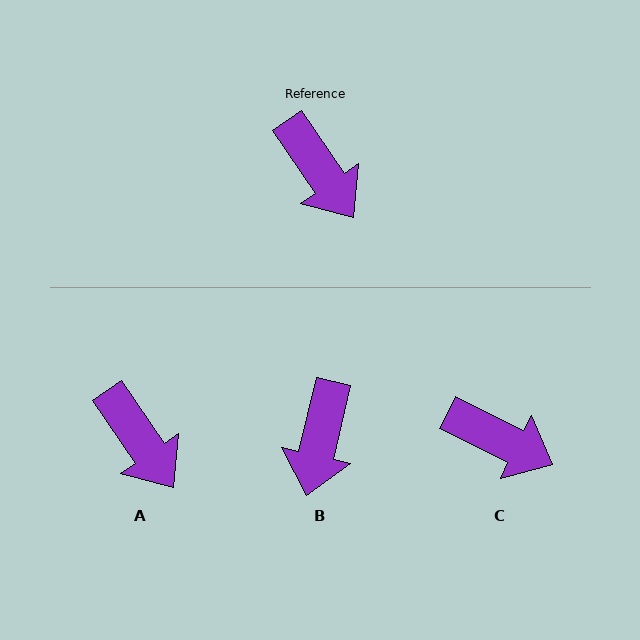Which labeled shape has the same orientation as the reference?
A.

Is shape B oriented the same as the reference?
No, it is off by about 47 degrees.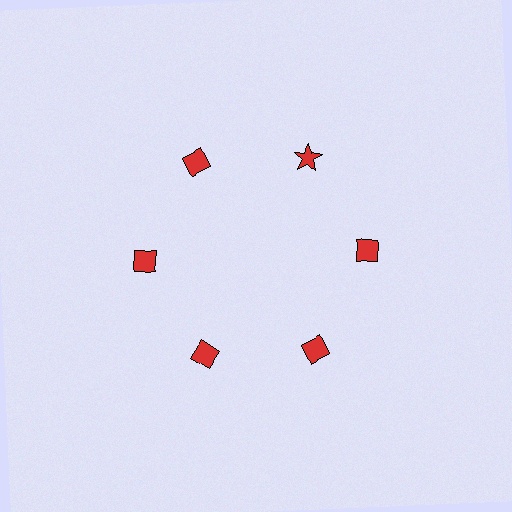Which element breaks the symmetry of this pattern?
The red star at roughly the 1 o'clock position breaks the symmetry. All other shapes are red diamonds.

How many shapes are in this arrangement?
There are 6 shapes arranged in a ring pattern.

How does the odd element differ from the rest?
It has a different shape: star instead of diamond.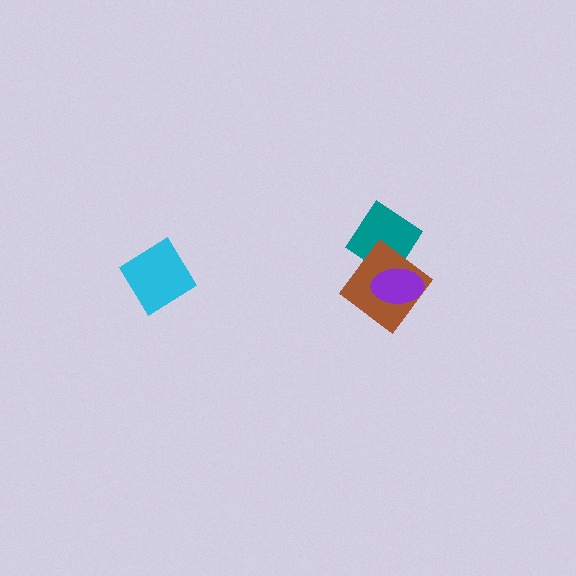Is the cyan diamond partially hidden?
No, no other shape covers it.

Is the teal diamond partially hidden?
Yes, it is partially covered by another shape.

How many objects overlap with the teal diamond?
2 objects overlap with the teal diamond.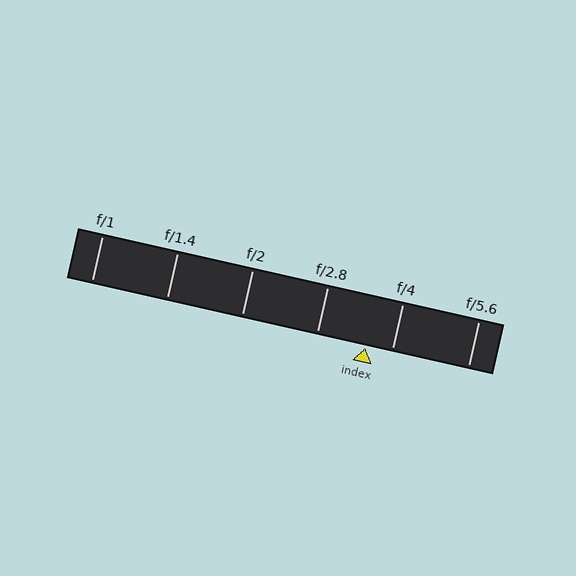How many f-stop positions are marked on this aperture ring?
There are 6 f-stop positions marked.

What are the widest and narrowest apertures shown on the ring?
The widest aperture shown is f/1 and the narrowest is f/5.6.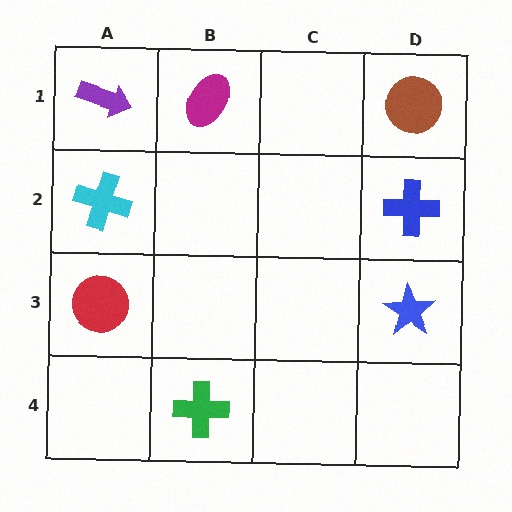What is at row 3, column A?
A red circle.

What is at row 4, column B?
A green cross.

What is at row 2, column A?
A cyan cross.